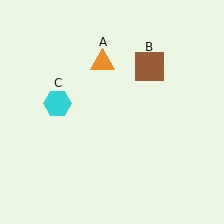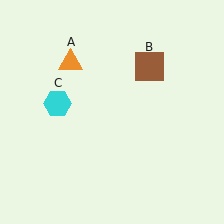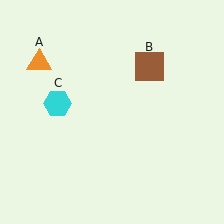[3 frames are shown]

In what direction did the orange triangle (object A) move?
The orange triangle (object A) moved left.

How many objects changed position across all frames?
1 object changed position: orange triangle (object A).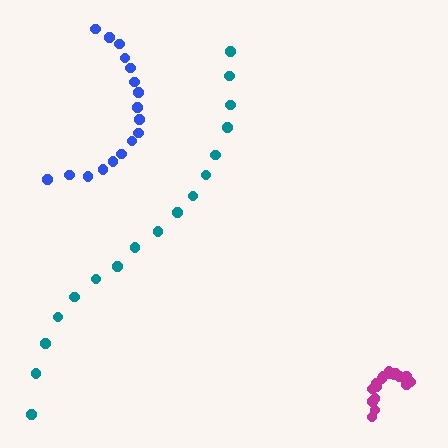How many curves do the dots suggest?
There are 3 distinct paths.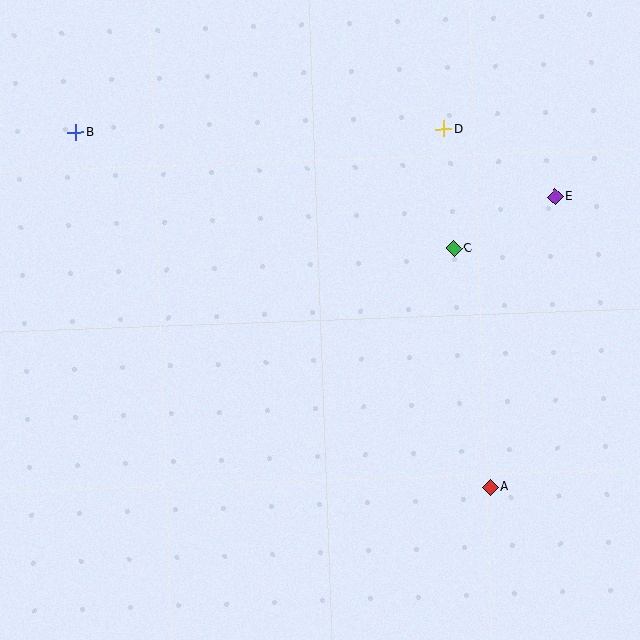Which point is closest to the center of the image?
Point C at (454, 249) is closest to the center.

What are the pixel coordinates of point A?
Point A is at (490, 487).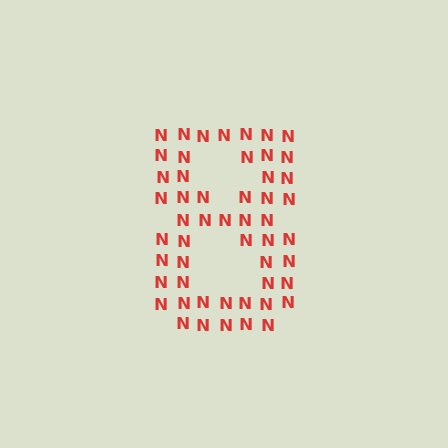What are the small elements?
The small elements are letter N's.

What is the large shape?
The large shape is the digit 8.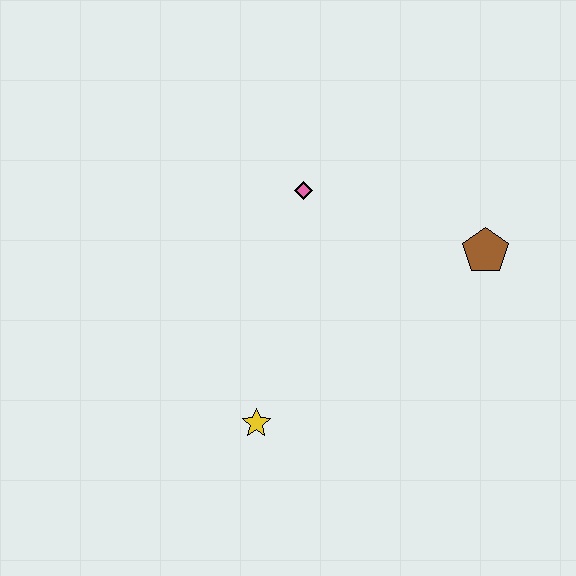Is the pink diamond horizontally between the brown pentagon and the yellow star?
Yes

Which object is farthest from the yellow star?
The brown pentagon is farthest from the yellow star.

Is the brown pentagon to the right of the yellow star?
Yes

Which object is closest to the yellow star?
The pink diamond is closest to the yellow star.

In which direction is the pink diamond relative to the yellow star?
The pink diamond is above the yellow star.